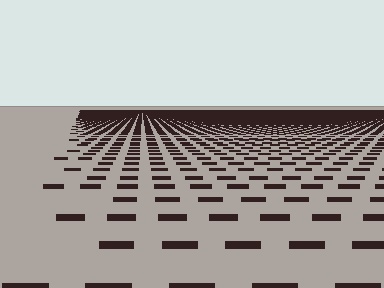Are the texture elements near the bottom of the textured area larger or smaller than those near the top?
Larger. Near the bottom, elements are closer to the viewer and appear at a bigger on-screen size.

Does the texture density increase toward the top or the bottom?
Density increases toward the top.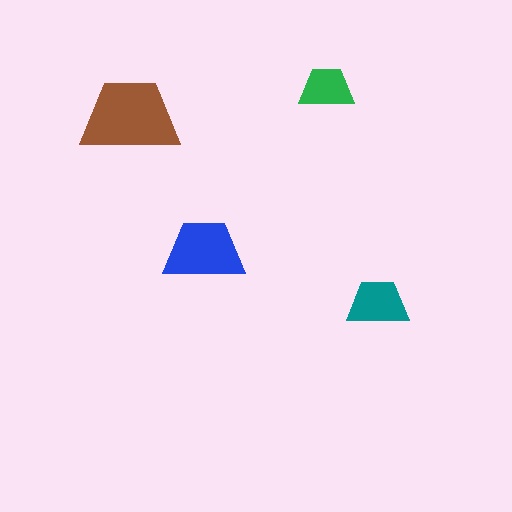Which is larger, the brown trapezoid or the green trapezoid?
The brown one.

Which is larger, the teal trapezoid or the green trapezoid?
The teal one.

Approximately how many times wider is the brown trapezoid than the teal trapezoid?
About 1.5 times wider.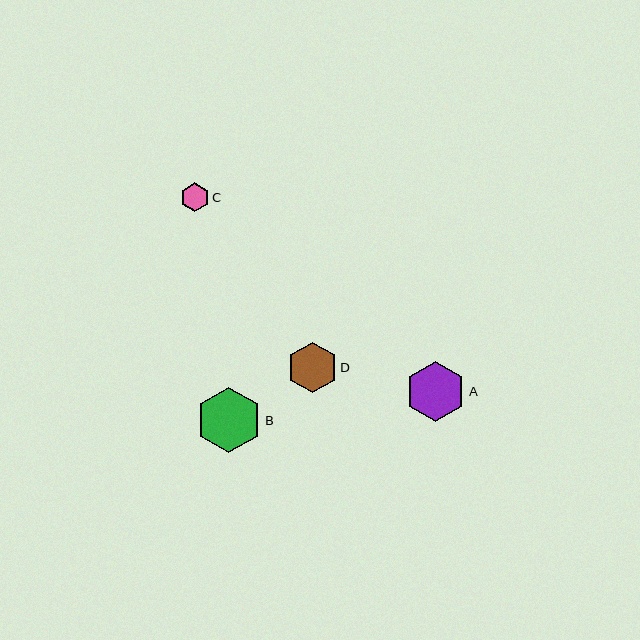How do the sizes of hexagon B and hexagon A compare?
Hexagon B and hexagon A are approximately the same size.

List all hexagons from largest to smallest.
From largest to smallest: B, A, D, C.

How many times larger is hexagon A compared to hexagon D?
Hexagon A is approximately 1.2 times the size of hexagon D.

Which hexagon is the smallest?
Hexagon C is the smallest with a size of approximately 29 pixels.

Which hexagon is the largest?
Hexagon B is the largest with a size of approximately 66 pixels.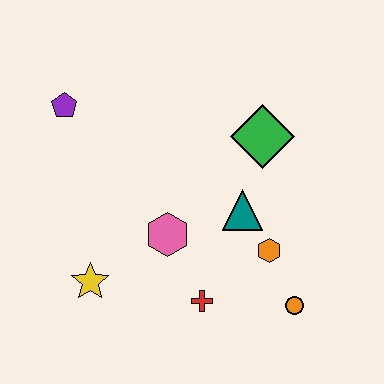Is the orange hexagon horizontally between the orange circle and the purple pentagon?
Yes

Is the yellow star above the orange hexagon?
No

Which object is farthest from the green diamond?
The yellow star is farthest from the green diamond.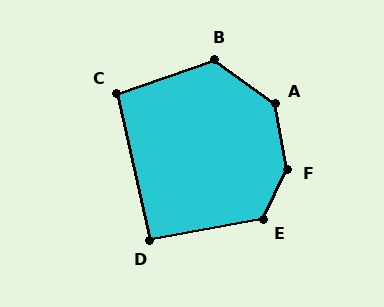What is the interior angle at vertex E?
Approximately 127 degrees (obtuse).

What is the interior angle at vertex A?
Approximately 137 degrees (obtuse).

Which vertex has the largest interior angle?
F, at approximately 143 degrees.